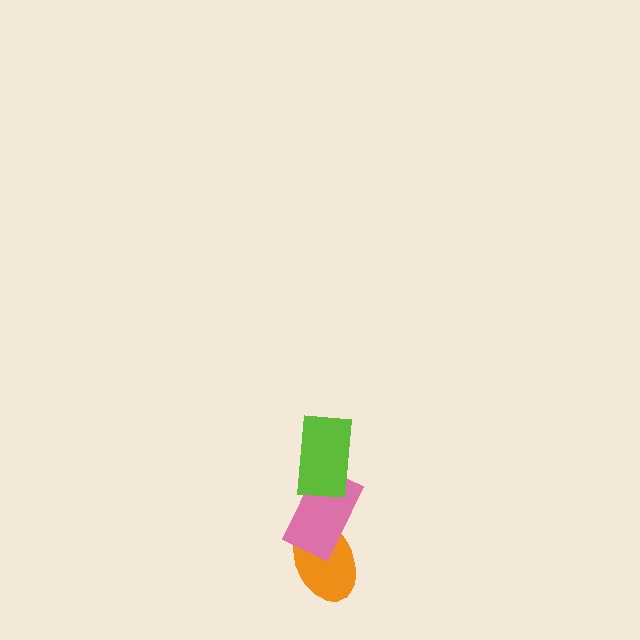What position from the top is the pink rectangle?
The pink rectangle is 2nd from the top.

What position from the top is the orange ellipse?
The orange ellipse is 3rd from the top.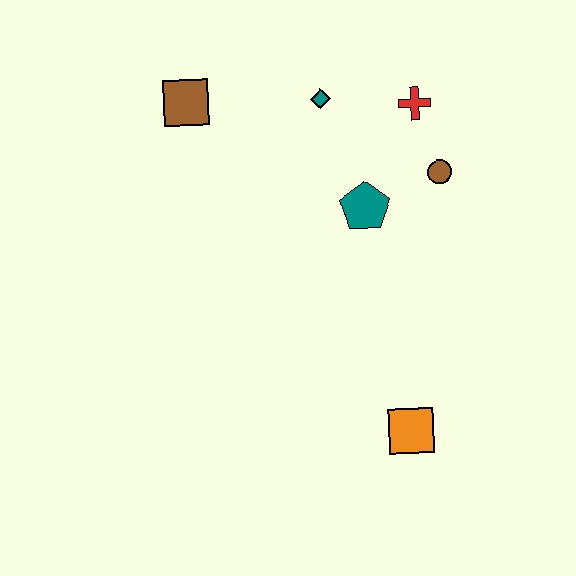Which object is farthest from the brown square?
The orange square is farthest from the brown square.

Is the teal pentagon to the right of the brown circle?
No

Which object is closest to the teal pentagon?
The brown circle is closest to the teal pentagon.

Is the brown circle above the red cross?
No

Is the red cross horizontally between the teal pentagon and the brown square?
No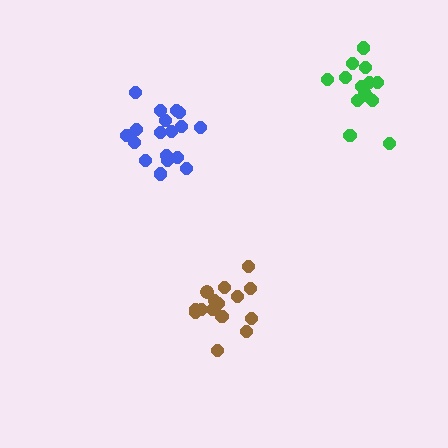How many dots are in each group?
Group 1: 15 dots, Group 2: 18 dots, Group 3: 14 dots (47 total).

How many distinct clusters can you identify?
There are 3 distinct clusters.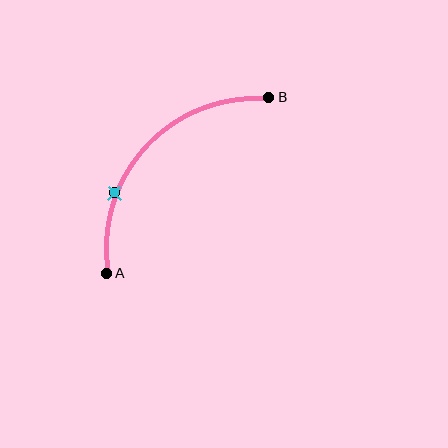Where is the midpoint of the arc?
The arc midpoint is the point on the curve farthest from the straight line joining A and B. It sits above and to the left of that line.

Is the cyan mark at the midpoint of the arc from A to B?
No. The cyan mark lies on the arc but is closer to endpoint A. The arc midpoint would be at the point on the curve equidistant along the arc from both A and B.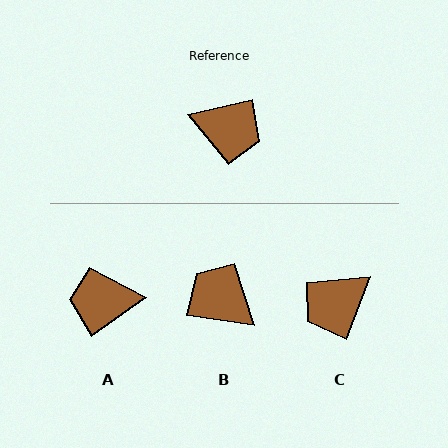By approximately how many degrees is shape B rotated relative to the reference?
Approximately 158 degrees counter-clockwise.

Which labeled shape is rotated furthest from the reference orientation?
B, about 158 degrees away.